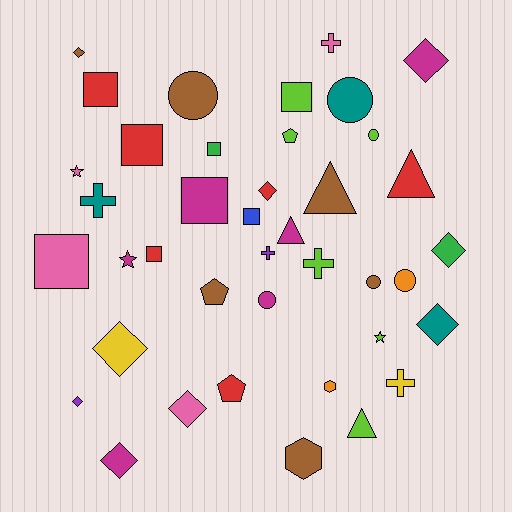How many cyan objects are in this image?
There are no cyan objects.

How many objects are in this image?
There are 40 objects.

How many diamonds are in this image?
There are 9 diamonds.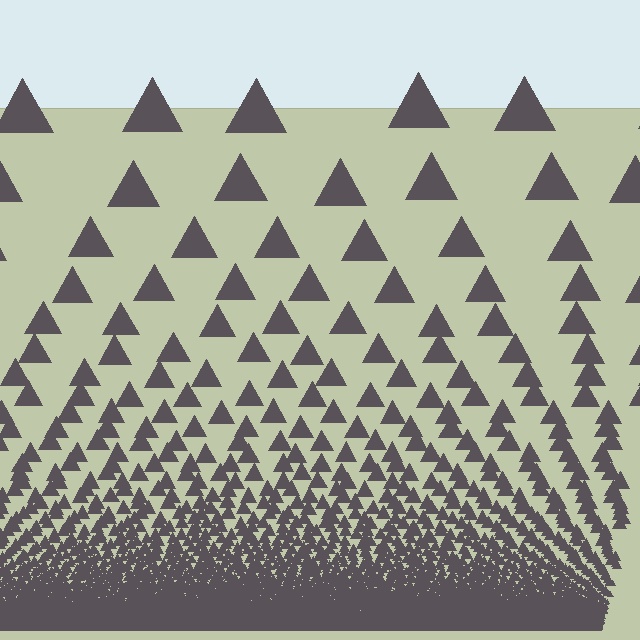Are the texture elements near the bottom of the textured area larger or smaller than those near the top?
Smaller. The gradient is inverted — elements near the bottom are smaller and denser.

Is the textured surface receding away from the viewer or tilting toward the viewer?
The surface appears to tilt toward the viewer. Texture elements get larger and sparser toward the top.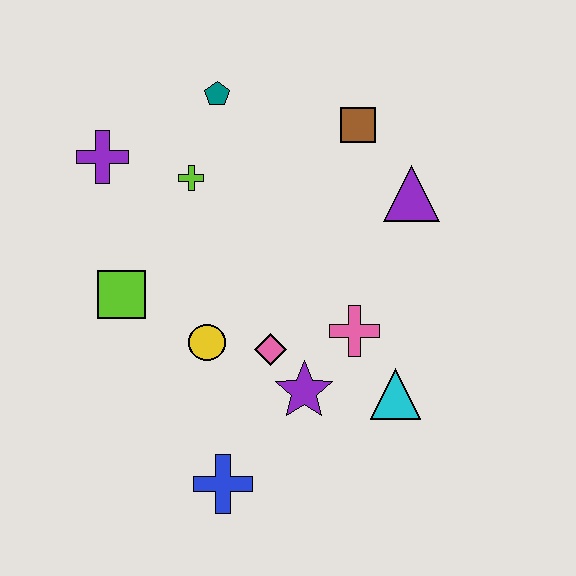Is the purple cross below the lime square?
No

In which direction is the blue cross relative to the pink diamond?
The blue cross is below the pink diamond.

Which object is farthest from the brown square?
The blue cross is farthest from the brown square.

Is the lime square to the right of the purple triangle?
No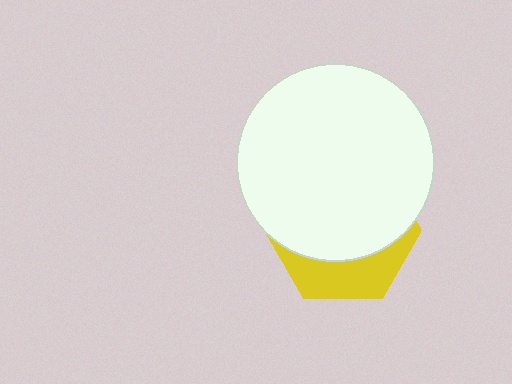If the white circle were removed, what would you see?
You would see the complete yellow hexagon.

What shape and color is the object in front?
The object in front is a white circle.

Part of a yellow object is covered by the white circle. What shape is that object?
It is a hexagon.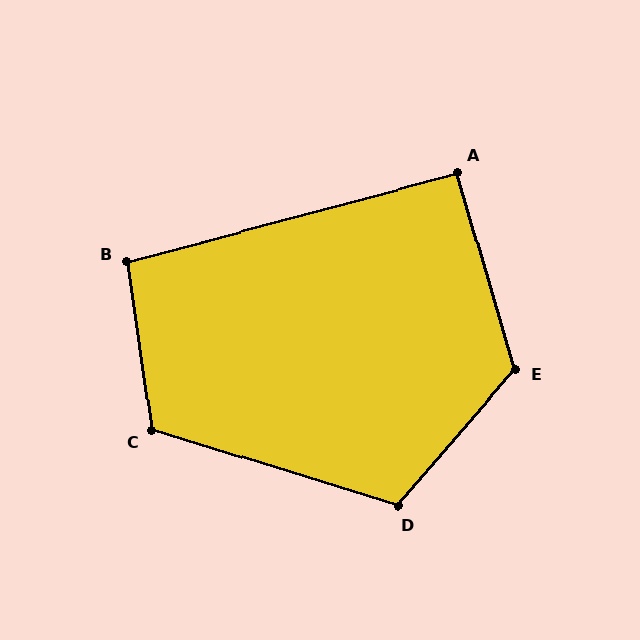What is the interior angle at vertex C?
Approximately 115 degrees (obtuse).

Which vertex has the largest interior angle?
E, at approximately 123 degrees.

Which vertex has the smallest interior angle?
A, at approximately 91 degrees.